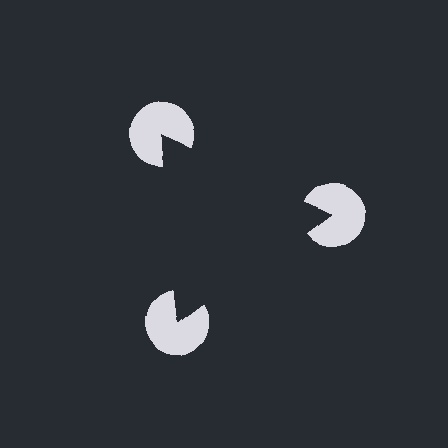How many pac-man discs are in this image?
There are 3 — one at each vertex of the illusory triangle.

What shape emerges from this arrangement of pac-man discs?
An illusory triangle — its edges are inferred from the aligned wedge cuts in the pac-man discs, not physically drawn.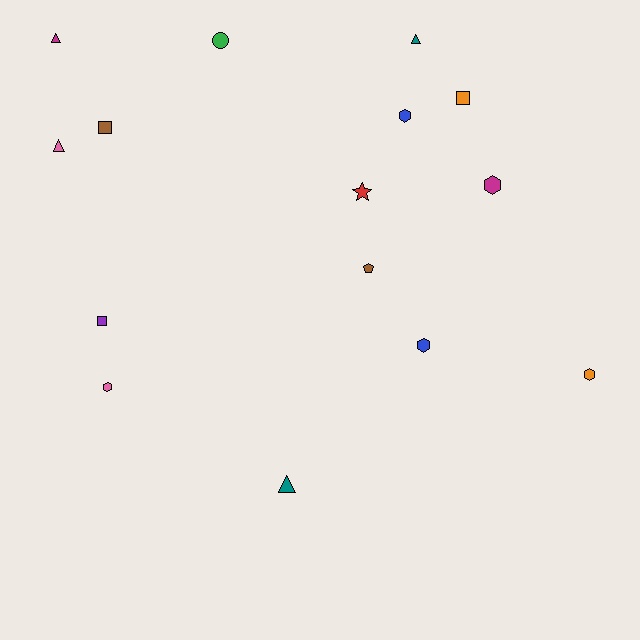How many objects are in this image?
There are 15 objects.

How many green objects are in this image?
There is 1 green object.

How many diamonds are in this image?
There are no diamonds.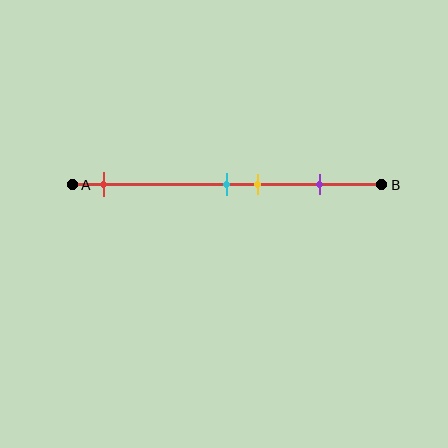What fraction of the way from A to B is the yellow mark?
The yellow mark is approximately 60% (0.6) of the way from A to B.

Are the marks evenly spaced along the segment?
No, the marks are not evenly spaced.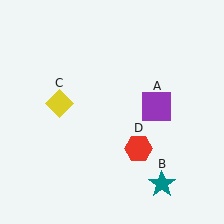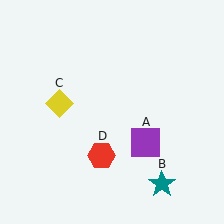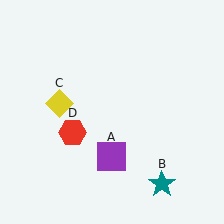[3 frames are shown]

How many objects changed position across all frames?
2 objects changed position: purple square (object A), red hexagon (object D).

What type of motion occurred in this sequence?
The purple square (object A), red hexagon (object D) rotated clockwise around the center of the scene.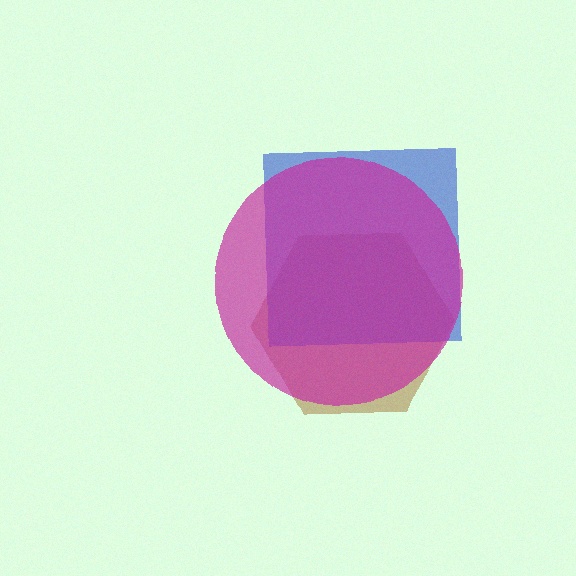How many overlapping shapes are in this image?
There are 3 overlapping shapes in the image.